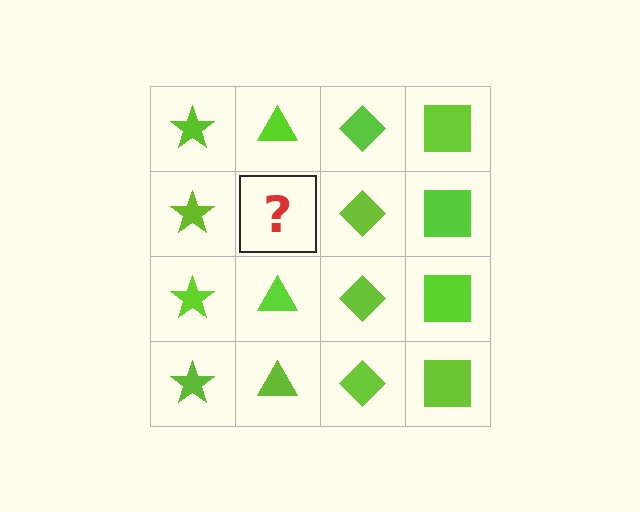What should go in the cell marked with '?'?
The missing cell should contain a lime triangle.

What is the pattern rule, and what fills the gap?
The rule is that each column has a consistent shape. The gap should be filled with a lime triangle.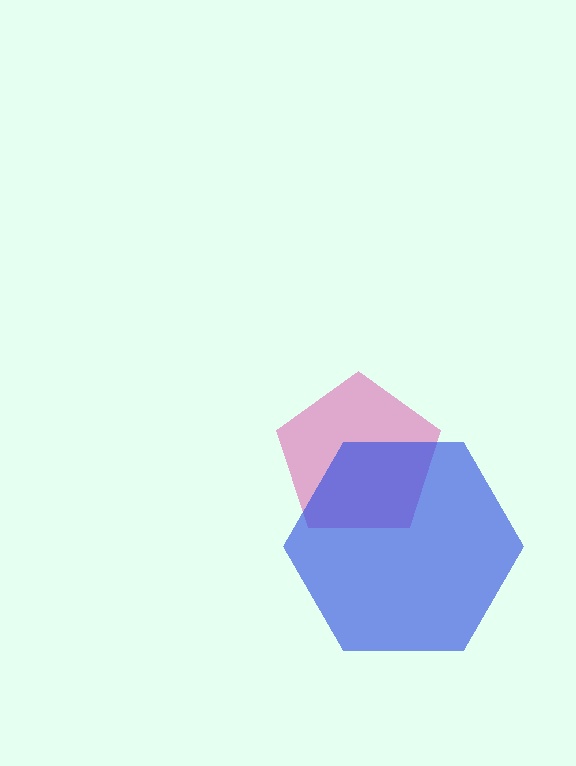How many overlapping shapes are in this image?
There are 2 overlapping shapes in the image.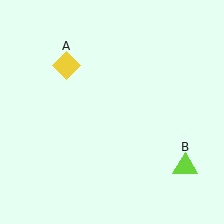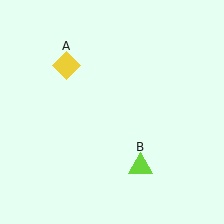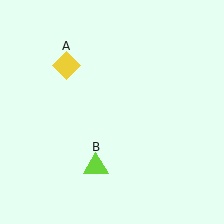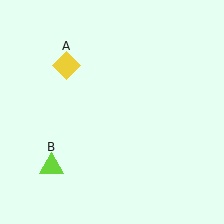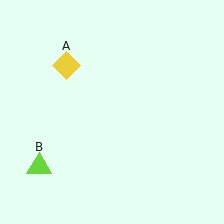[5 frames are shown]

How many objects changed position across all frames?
1 object changed position: lime triangle (object B).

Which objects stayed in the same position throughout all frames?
Yellow diamond (object A) remained stationary.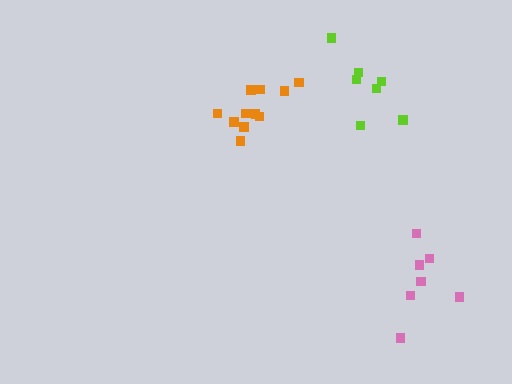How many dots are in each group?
Group 1: 7 dots, Group 2: 7 dots, Group 3: 11 dots (25 total).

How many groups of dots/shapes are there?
There are 3 groups.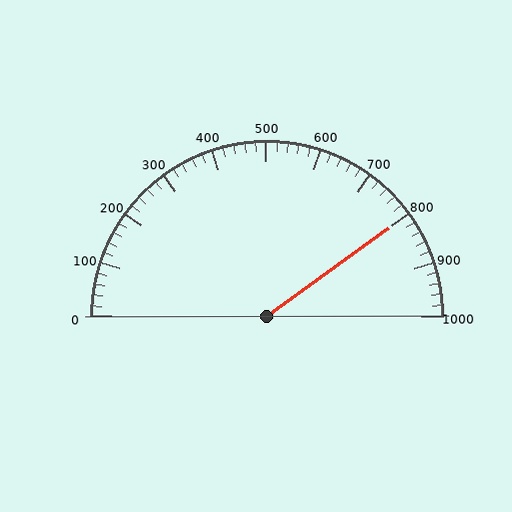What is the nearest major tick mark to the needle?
The nearest major tick mark is 800.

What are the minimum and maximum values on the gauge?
The gauge ranges from 0 to 1000.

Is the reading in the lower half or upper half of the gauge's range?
The reading is in the upper half of the range (0 to 1000).